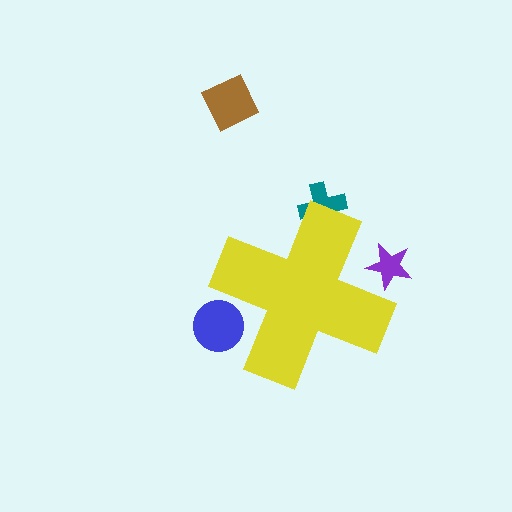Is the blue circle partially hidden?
Yes, the blue circle is partially hidden behind the yellow cross.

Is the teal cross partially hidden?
Yes, the teal cross is partially hidden behind the yellow cross.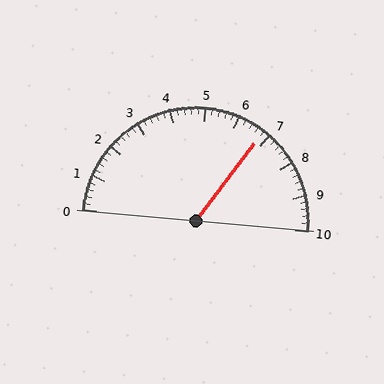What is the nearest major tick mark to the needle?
The nearest major tick mark is 7.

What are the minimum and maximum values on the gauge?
The gauge ranges from 0 to 10.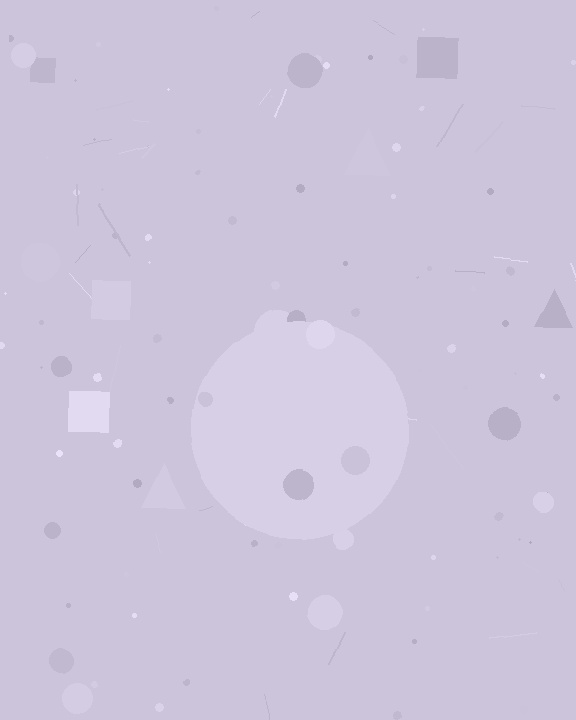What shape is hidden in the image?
A circle is hidden in the image.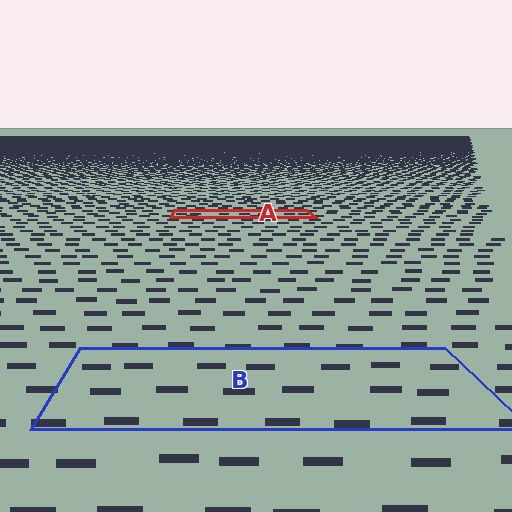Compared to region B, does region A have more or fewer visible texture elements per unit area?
Region A has more texture elements per unit area — they are packed more densely because it is farther away.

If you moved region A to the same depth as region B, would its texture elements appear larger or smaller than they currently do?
They would appear larger. At a closer depth, the same texture elements are projected at a bigger on-screen size.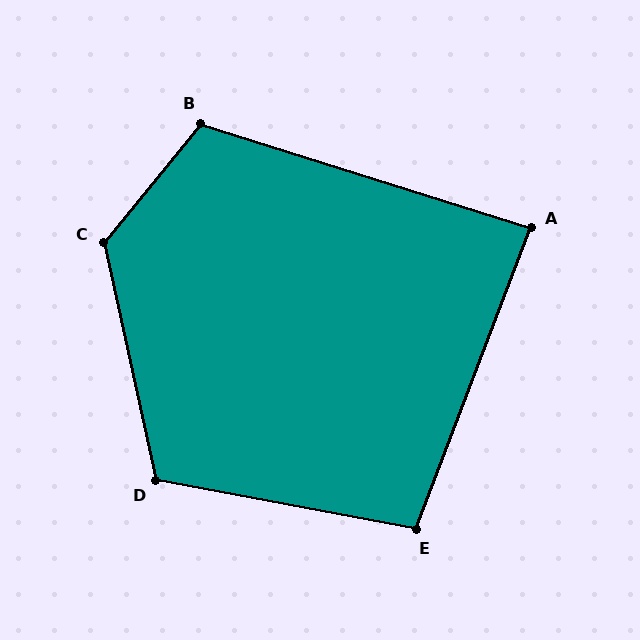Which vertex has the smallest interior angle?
A, at approximately 87 degrees.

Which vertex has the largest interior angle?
C, at approximately 128 degrees.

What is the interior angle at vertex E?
Approximately 100 degrees (obtuse).